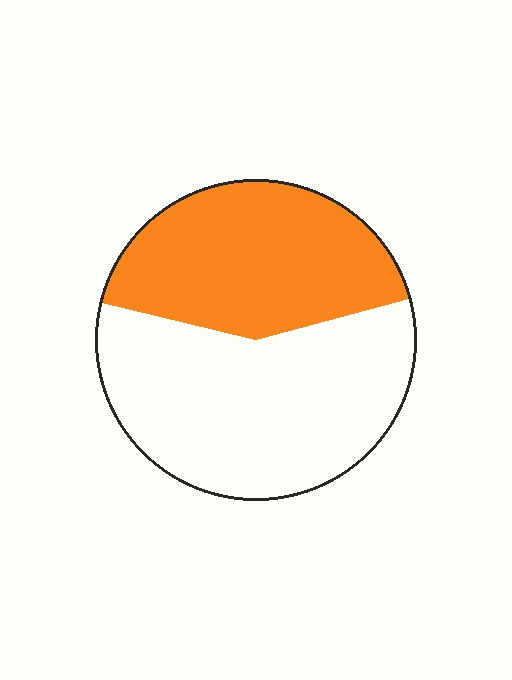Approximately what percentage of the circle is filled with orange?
Approximately 40%.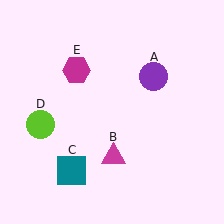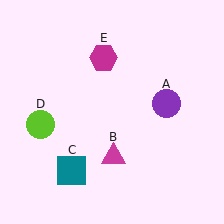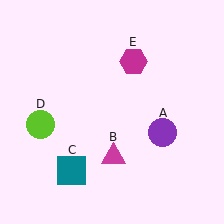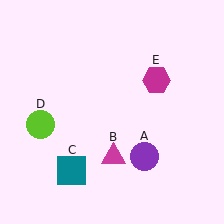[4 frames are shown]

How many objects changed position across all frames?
2 objects changed position: purple circle (object A), magenta hexagon (object E).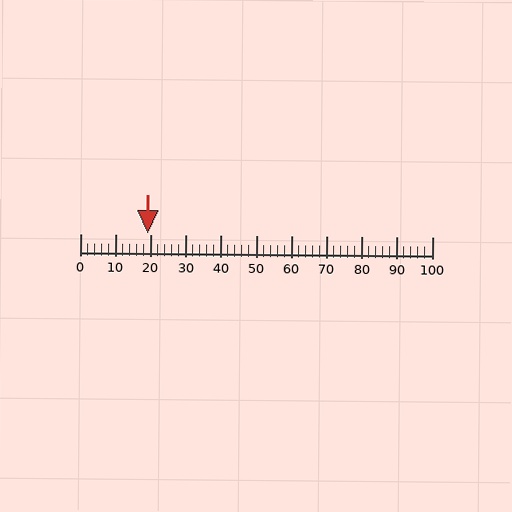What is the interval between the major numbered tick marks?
The major tick marks are spaced 10 units apart.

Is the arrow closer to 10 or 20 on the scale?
The arrow is closer to 20.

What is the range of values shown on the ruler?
The ruler shows values from 0 to 100.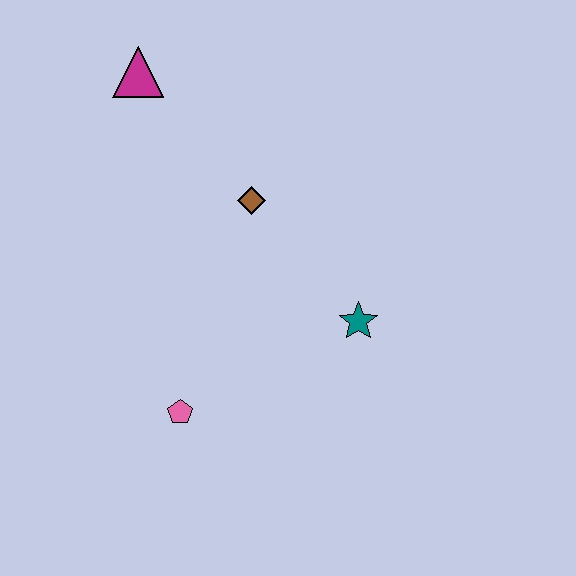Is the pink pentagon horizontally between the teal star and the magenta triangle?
Yes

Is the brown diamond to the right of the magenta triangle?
Yes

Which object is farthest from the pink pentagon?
The magenta triangle is farthest from the pink pentagon.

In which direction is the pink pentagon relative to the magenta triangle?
The pink pentagon is below the magenta triangle.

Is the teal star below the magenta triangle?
Yes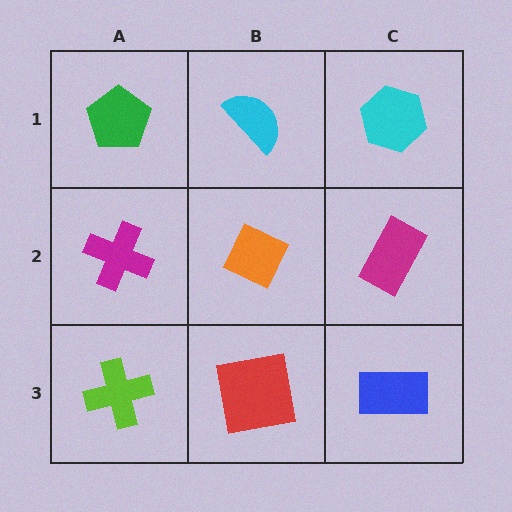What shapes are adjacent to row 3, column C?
A magenta rectangle (row 2, column C), a red square (row 3, column B).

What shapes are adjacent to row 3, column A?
A magenta cross (row 2, column A), a red square (row 3, column B).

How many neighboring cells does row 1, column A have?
2.